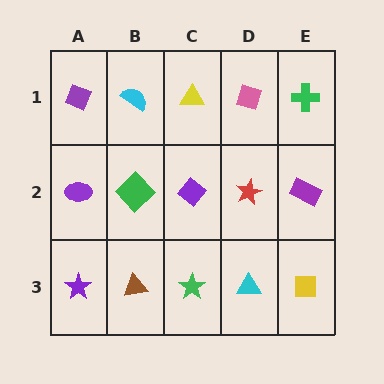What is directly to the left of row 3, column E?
A cyan triangle.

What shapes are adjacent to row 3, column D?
A red star (row 2, column D), a green star (row 3, column C), a yellow square (row 3, column E).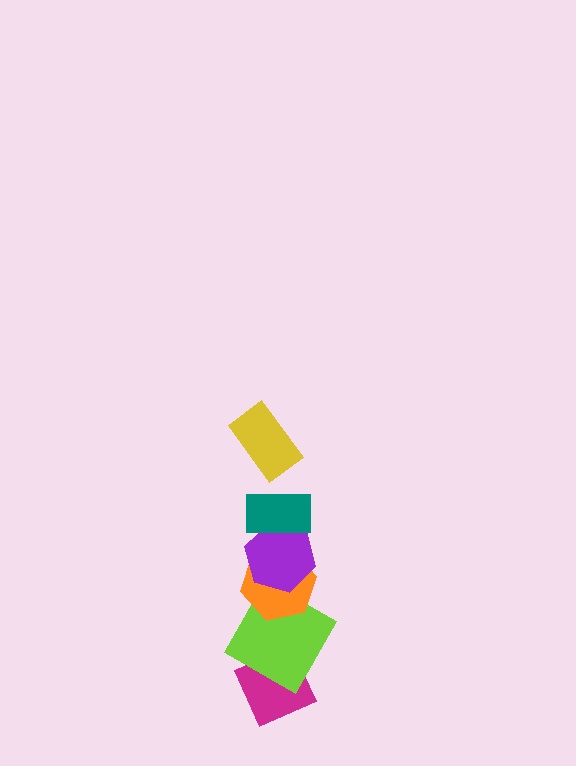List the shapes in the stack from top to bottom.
From top to bottom: the yellow rectangle, the teal rectangle, the purple hexagon, the orange hexagon, the lime square, the magenta diamond.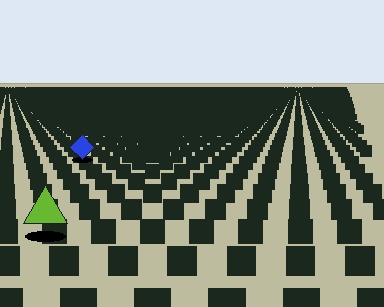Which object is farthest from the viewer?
The blue diamond is farthest from the viewer. It appears smaller and the ground texture around it is denser.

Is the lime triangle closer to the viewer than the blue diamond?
Yes. The lime triangle is closer — you can tell from the texture gradient: the ground texture is coarser near it.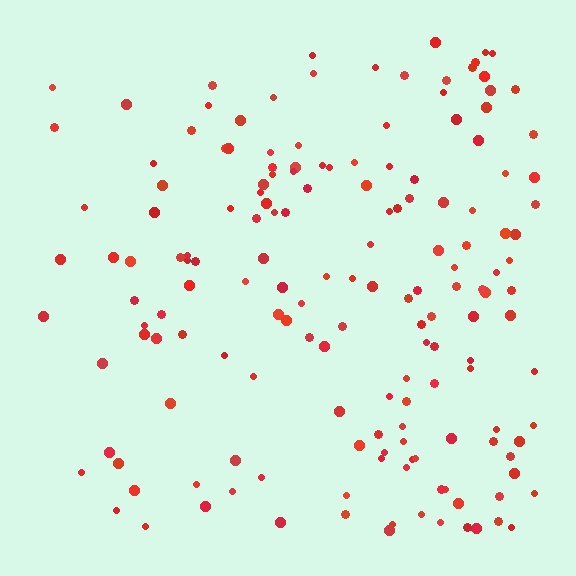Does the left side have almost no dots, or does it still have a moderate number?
Still a moderate number, just noticeably fewer than the right.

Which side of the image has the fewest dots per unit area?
The left.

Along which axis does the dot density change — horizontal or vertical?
Horizontal.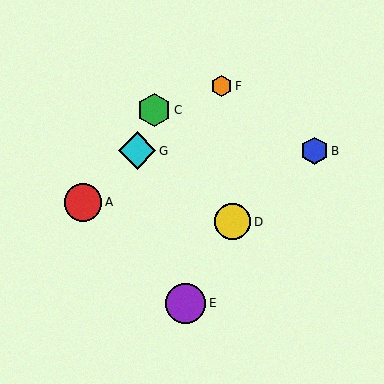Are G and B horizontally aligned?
Yes, both are at y≈151.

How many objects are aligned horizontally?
2 objects (B, G) are aligned horizontally.